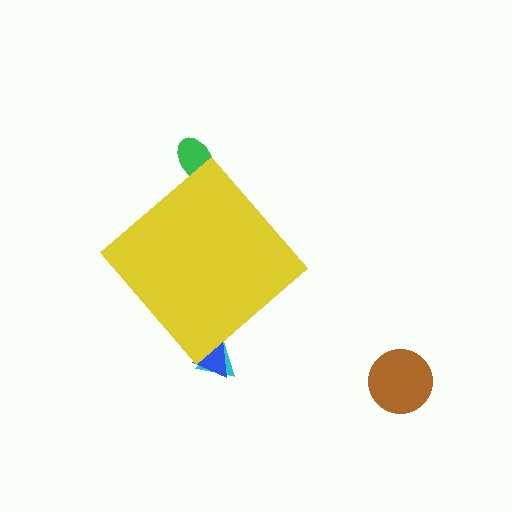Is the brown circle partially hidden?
No, the brown circle is fully visible.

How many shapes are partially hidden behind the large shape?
3 shapes are partially hidden.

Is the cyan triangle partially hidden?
Yes, the cyan triangle is partially hidden behind the yellow diamond.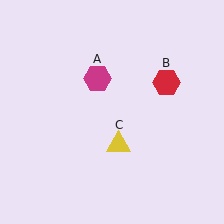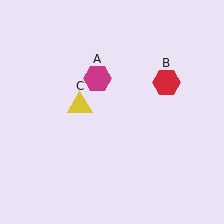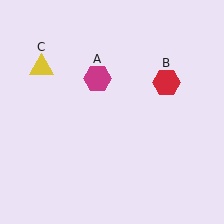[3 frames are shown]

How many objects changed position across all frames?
1 object changed position: yellow triangle (object C).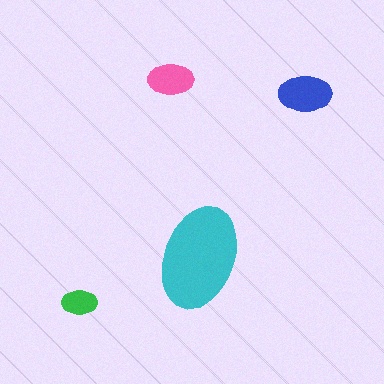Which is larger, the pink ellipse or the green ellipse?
The pink one.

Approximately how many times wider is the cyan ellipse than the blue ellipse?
About 2 times wider.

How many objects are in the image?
There are 4 objects in the image.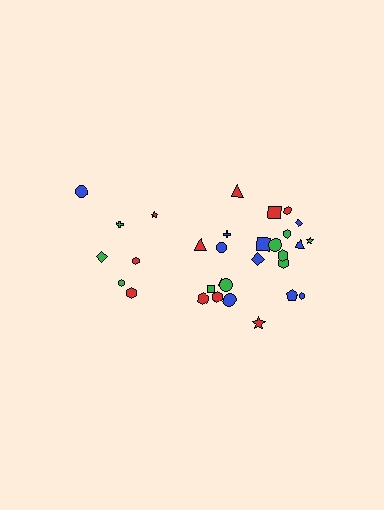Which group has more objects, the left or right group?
The right group.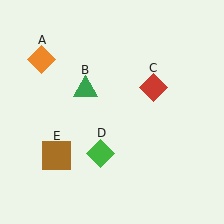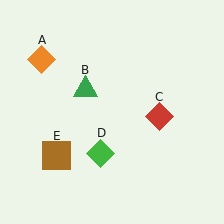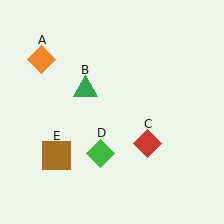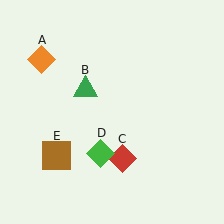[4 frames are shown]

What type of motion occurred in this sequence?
The red diamond (object C) rotated clockwise around the center of the scene.